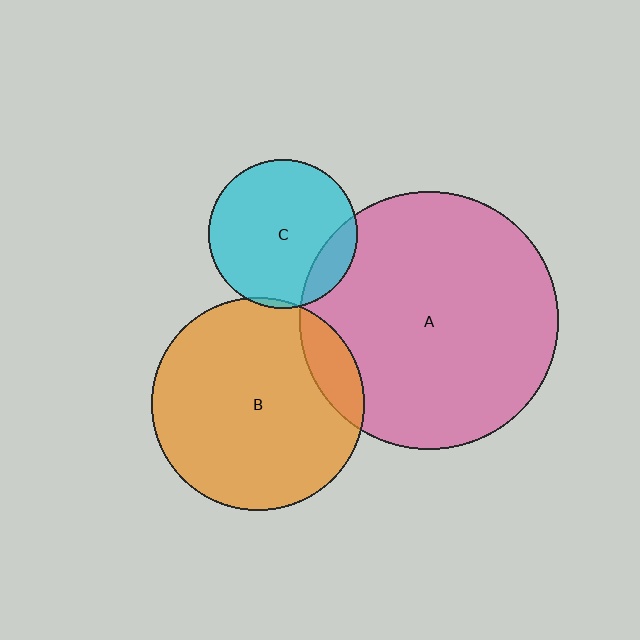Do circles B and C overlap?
Yes.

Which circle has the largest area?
Circle A (pink).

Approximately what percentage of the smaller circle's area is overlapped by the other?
Approximately 5%.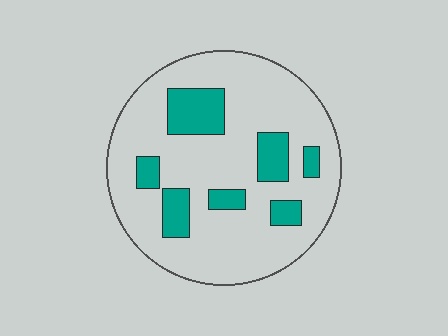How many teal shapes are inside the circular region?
7.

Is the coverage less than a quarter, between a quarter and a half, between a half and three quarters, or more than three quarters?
Less than a quarter.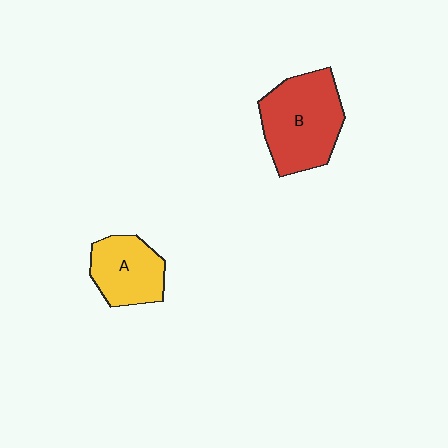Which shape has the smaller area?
Shape A (yellow).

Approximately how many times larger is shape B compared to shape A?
Approximately 1.5 times.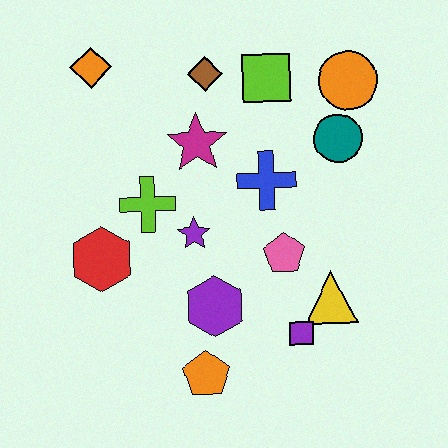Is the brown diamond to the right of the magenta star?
Yes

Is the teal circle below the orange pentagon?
No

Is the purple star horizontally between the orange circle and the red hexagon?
Yes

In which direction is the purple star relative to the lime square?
The purple star is below the lime square.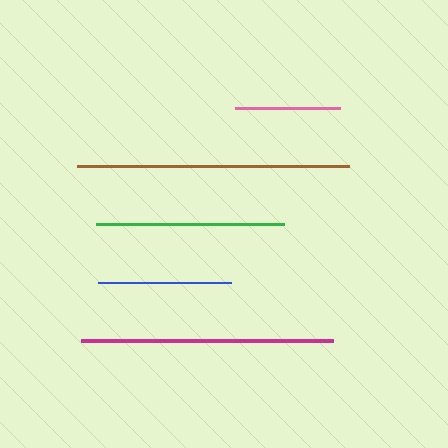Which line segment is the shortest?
The pink line is the shortest at approximately 105 pixels.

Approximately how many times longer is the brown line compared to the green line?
The brown line is approximately 1.4 times the length of the green line.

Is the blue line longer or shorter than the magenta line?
The magenta line is longer than the blue line.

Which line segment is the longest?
The brown line is the longest at approximately 272 pixels.